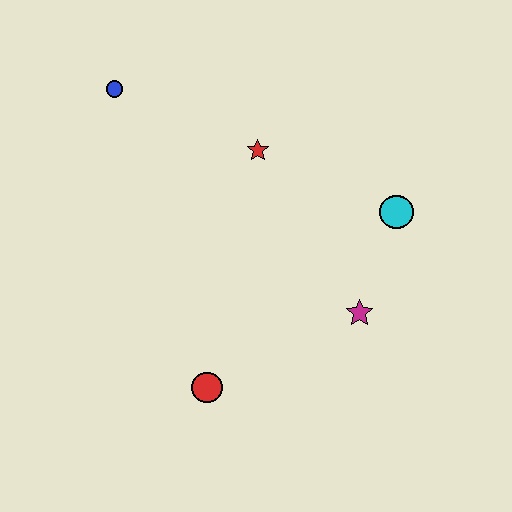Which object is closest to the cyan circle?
The magenta star is closest to the cyan circle.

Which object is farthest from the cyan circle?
The blue circle is farthest from the cyan circle.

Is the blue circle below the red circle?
No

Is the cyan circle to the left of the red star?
No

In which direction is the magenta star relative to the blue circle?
The magenta star is to the right of the blue circle.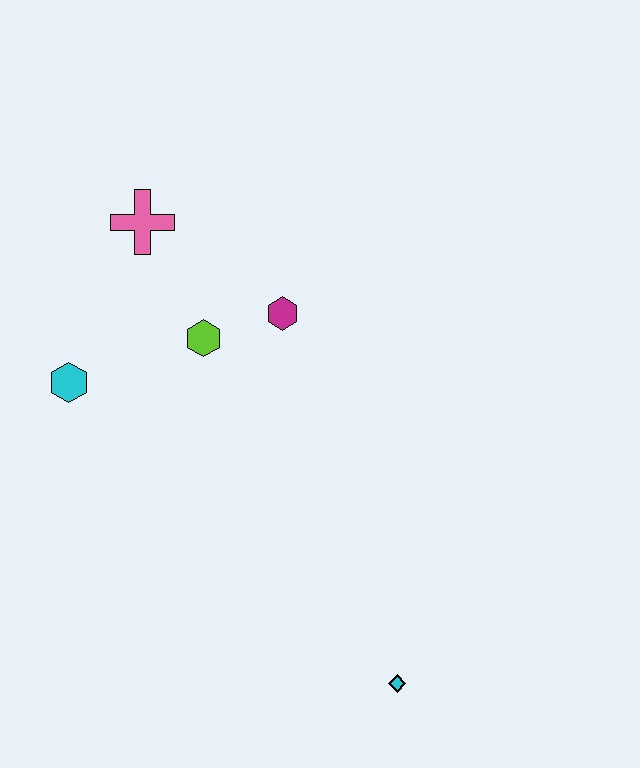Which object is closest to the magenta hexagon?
The lime hexagon is closest to the magenta hexagon.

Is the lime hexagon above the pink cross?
No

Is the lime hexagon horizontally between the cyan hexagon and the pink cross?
No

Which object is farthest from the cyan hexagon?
The cyan diamond is farthest from the cyan hexagon.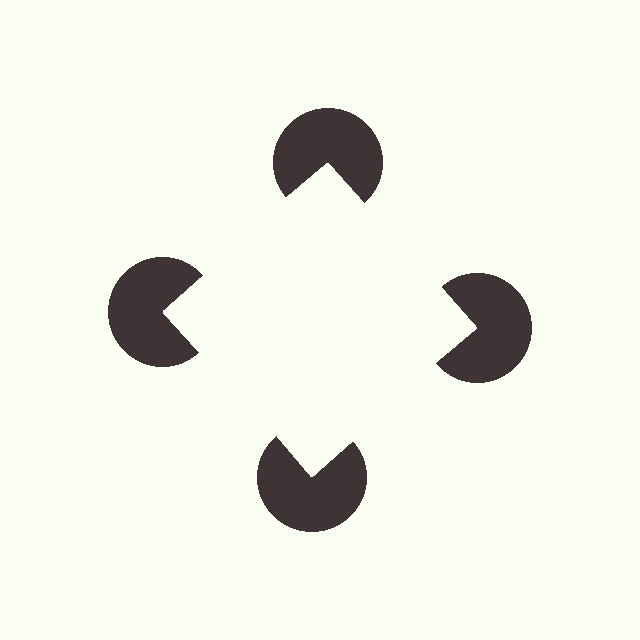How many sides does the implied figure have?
4 sides.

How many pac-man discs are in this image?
There are 4 — one at each vertex of the illusory square.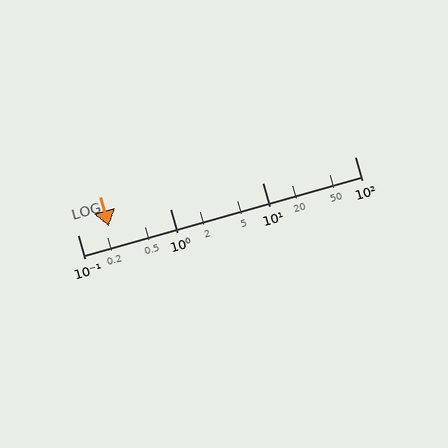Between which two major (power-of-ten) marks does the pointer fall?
The pointer is between 0.1 and 1.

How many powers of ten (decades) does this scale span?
The scale spans 3 decades, from 0.1 to 100.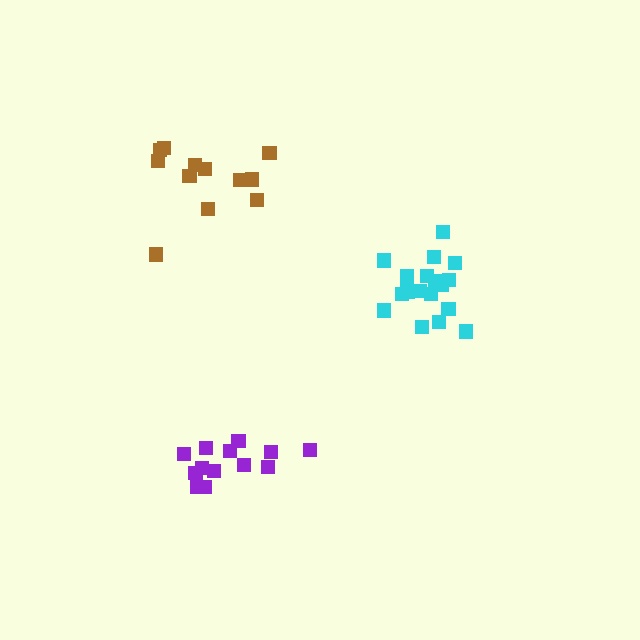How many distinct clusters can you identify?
There are 3 distinct clusters.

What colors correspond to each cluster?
The clusters are colored: cyan, brown, purple.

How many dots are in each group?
Group 1: 18 dots, Group 2: 12 dots, Group 3: 13 dots (43 total).